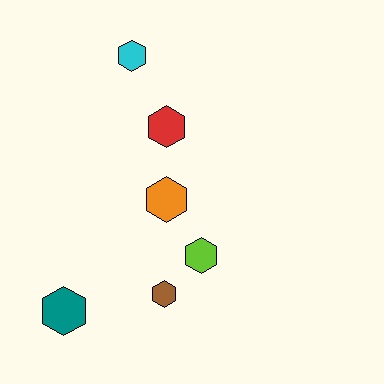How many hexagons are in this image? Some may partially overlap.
There are 6 hexagons.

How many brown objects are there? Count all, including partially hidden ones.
There is 1 brown object.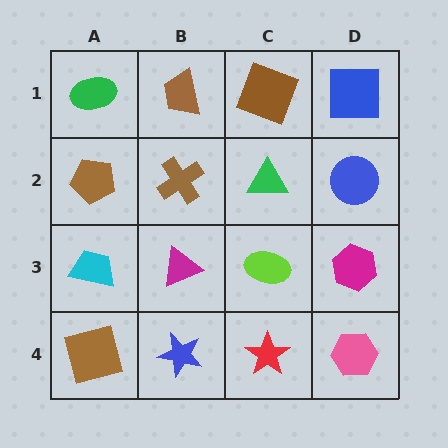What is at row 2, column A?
A brown pentagon.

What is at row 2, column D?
A blue circle.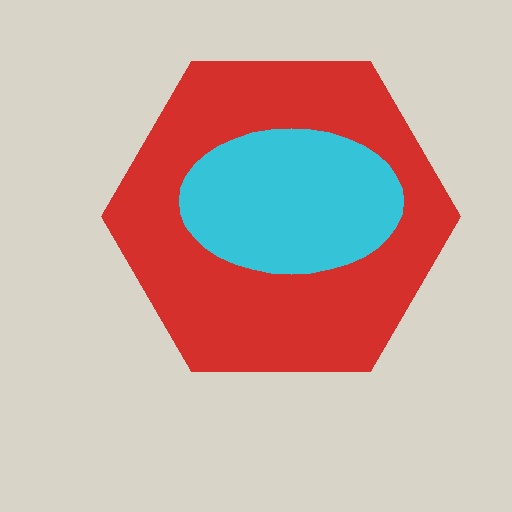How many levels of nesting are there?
2.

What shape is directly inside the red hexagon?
The cyan ellipse.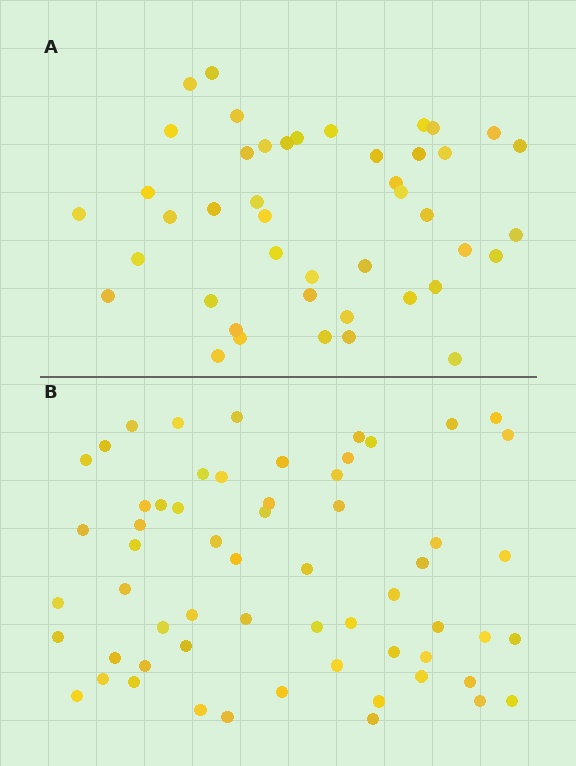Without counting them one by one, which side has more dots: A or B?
Region B (the bottom region) has more dots.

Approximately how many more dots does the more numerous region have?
Region B has approximately 15 more dots than region A.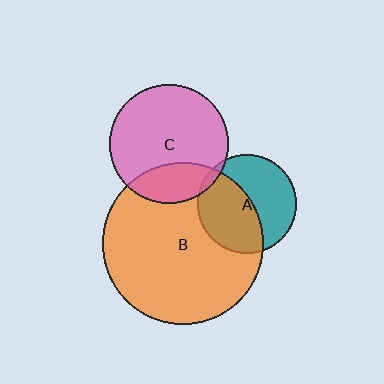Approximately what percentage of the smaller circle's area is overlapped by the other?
Approximately 50%.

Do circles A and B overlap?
Yes.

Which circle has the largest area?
Circle B (orange).